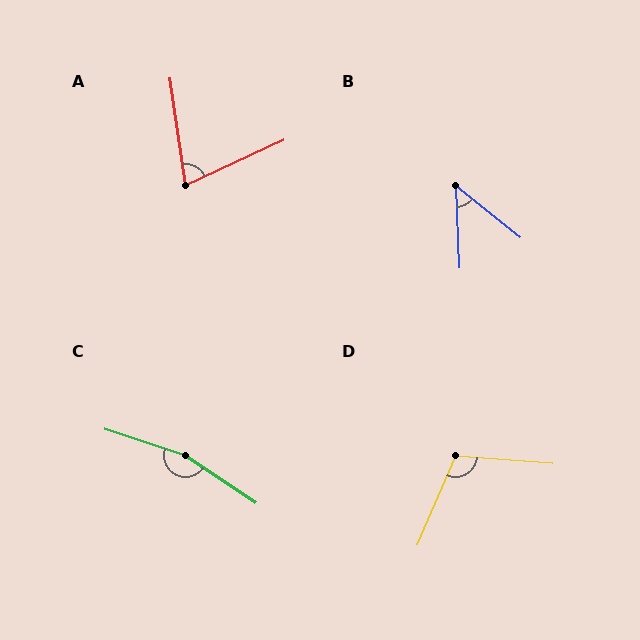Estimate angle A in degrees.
Approximately 74 degrees.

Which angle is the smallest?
B, at approximately 49 degrees.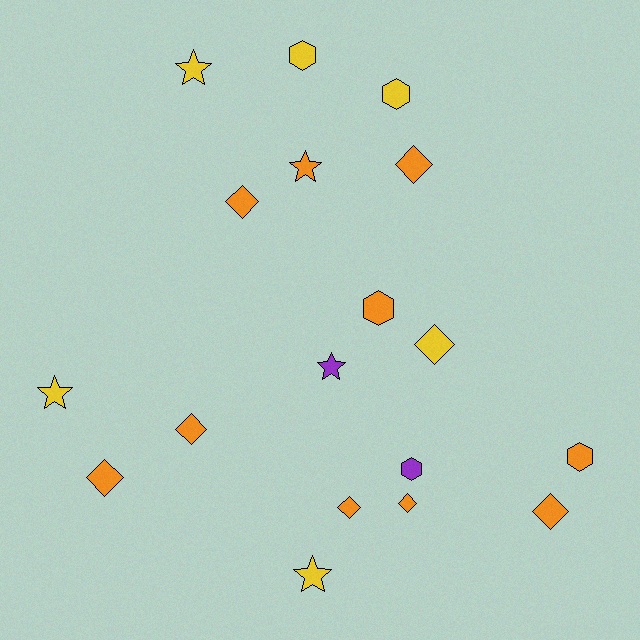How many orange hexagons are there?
There are 2 orange hexagons.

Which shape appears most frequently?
Diamond, with 8 objects.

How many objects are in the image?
There are 18 objects.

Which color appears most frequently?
Orange, with 10 objects.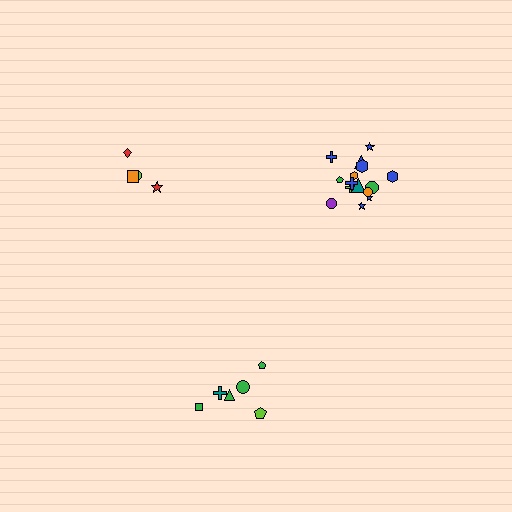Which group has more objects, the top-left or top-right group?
The top-right group.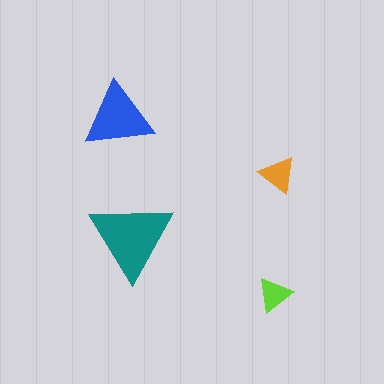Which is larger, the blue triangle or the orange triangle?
The blue one.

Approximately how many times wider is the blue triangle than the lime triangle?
About 2 times wider.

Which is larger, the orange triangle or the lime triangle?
The orange one.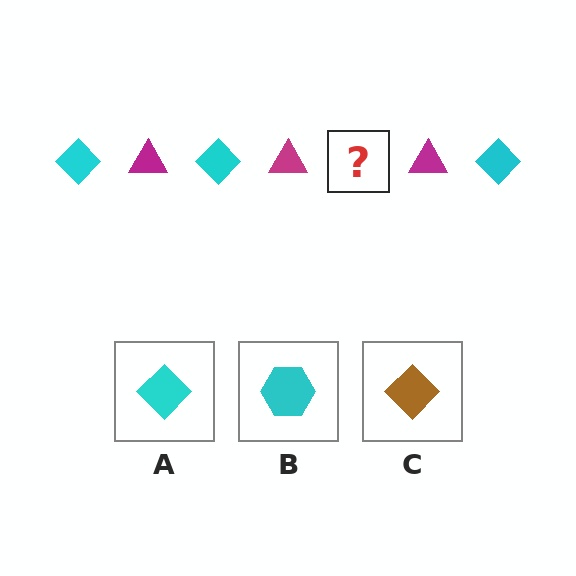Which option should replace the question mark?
Option A.